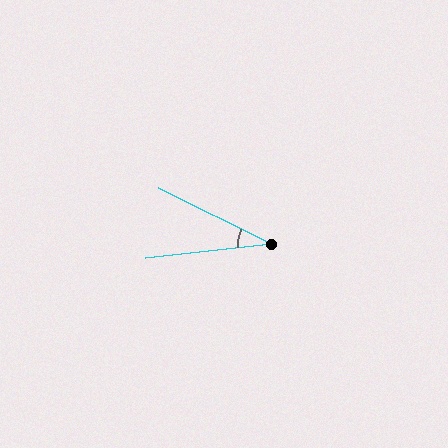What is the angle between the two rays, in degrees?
Approximately 33 degrees.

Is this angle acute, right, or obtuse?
It is acute.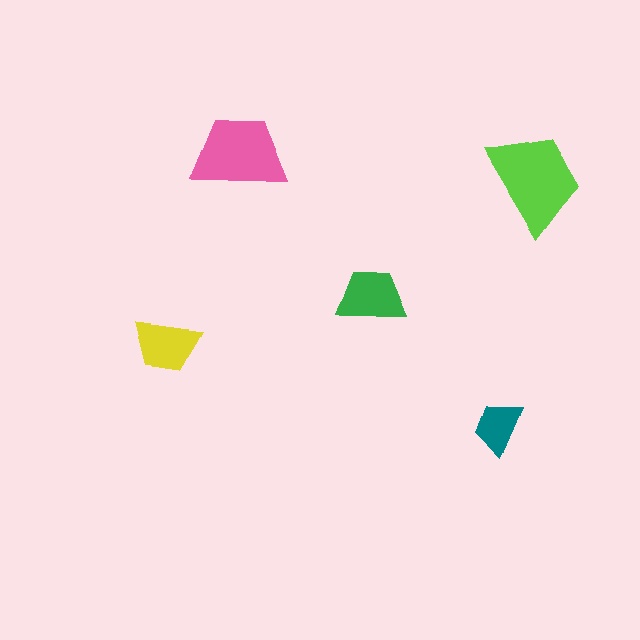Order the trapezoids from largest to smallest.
the lime one, the pink one, the green one, the yellow one, the teal one.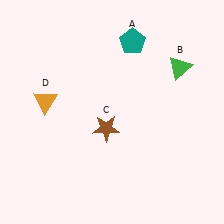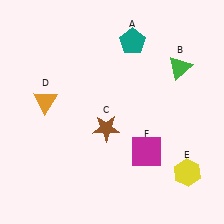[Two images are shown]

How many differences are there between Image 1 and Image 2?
There are 2 differences between the two images.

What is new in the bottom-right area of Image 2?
A magenta square (F) was added in the bottom-right area of Image 2.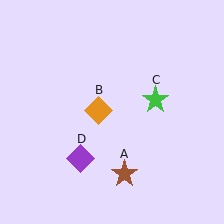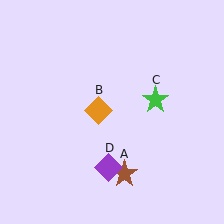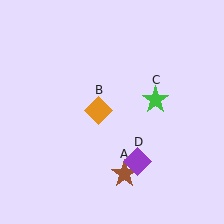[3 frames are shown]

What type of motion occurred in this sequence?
The purple diamond (object D) rotated counterclockwise around the center of the scene.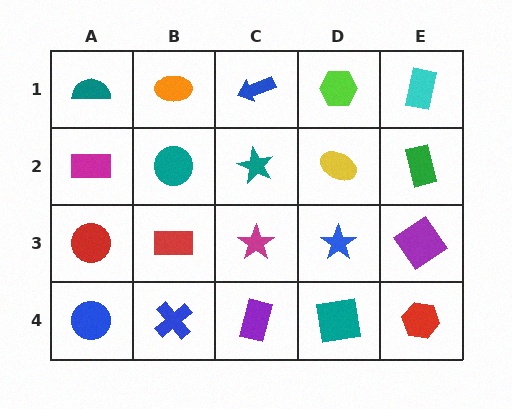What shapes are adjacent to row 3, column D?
A yellow ellipse (row 2, column D), a teal square (row 4, column D), a magenta star (row 3, column C), a purple diamond (row 3, column E).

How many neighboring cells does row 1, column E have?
2.